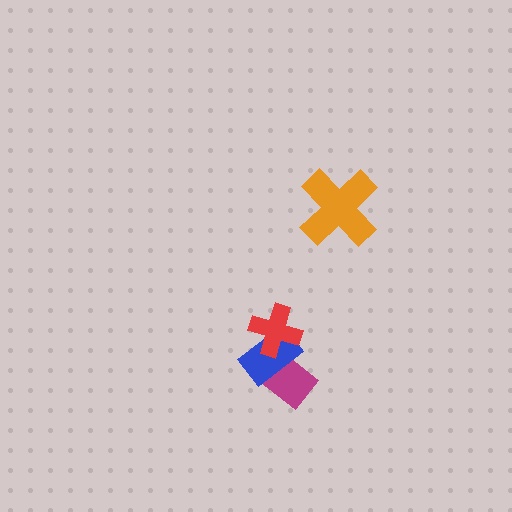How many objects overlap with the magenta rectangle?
2 objects overlap with the magenta rectangle.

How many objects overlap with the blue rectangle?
2 objects overlap with the blue rectangle.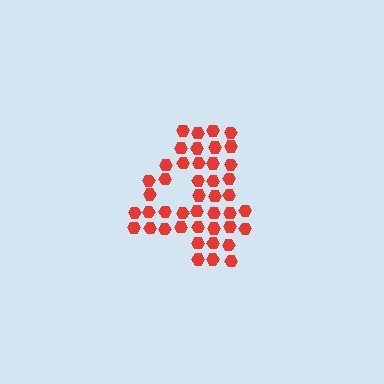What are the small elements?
The small elements are hexagons.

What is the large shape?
The large shape is the digit 4.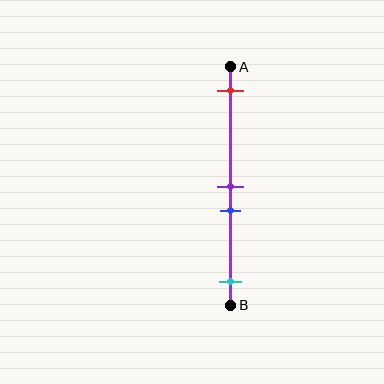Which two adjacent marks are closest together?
The purple and blue marks are the closest adjacent pair.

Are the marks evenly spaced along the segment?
No, the marks are not evenly spaced.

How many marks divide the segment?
There are 4 marks dividing the segment.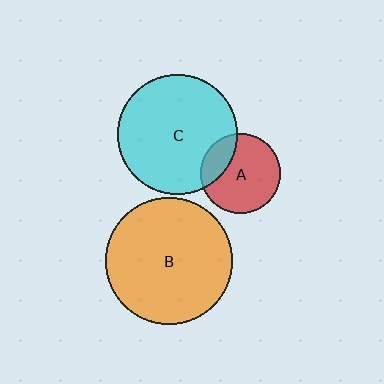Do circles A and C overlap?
Yes.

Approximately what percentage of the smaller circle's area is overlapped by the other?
Approximately 20%.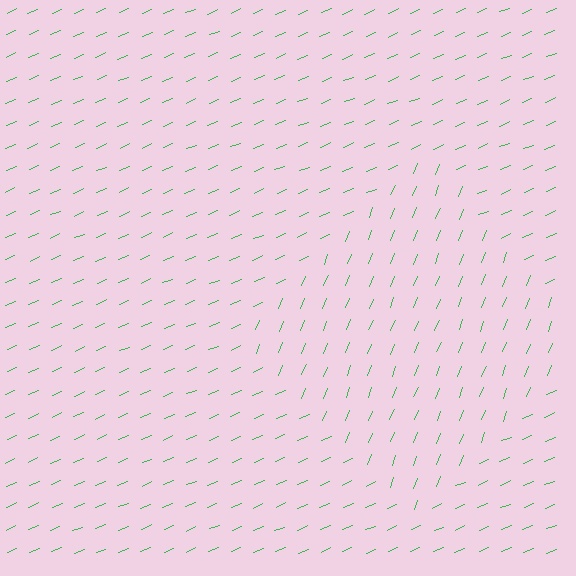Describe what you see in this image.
The image is filled with small green line segments. A diamond region in the image has lines oriented differently from the surrounding lines, creating a visible texture boundary.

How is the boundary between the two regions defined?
The boundary is defined purely by a change in line orientation (approximately 45 degrees difference). All lines are the same color and thickness.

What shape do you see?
I see a diamond.